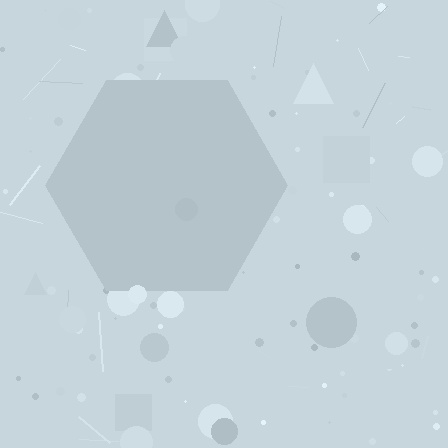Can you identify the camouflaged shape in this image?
The camouflaged shape is a hexagon.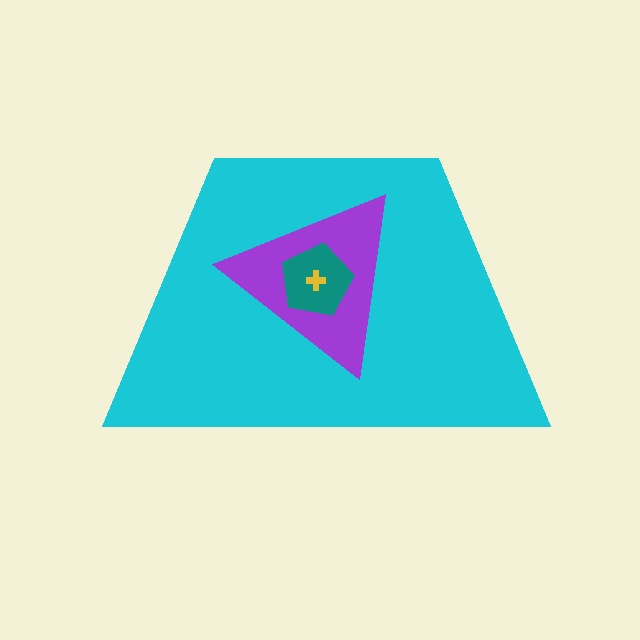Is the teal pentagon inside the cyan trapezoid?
Yes.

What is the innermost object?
The yellow cross.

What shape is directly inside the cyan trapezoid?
The purple triangle.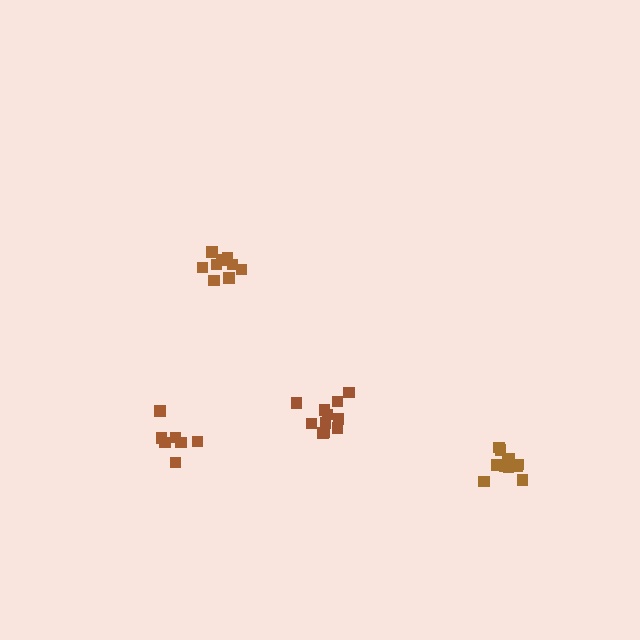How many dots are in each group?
Group 1: 9 dots, Group 2: 11 dots, Group 3: 7 dots, Group 4: 11 dots (38 total).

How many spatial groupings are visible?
There are 4 spatial groupings.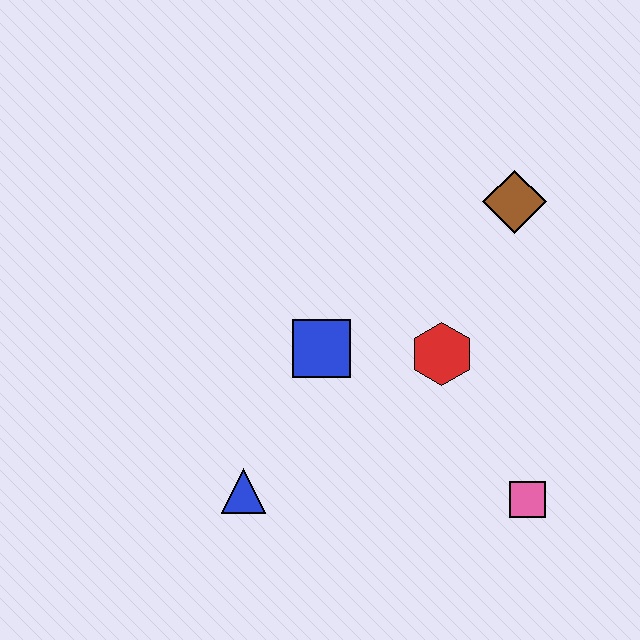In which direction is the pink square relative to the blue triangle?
The pink square is to the right of the blue triangle.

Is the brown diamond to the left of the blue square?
No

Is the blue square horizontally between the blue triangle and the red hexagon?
Yes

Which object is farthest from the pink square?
The brown diamond is farthest from the pink square.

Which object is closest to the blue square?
The red hexagon is closest to the blue square.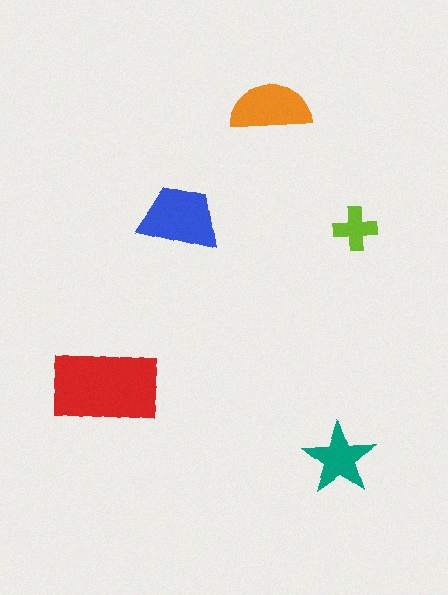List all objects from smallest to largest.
The lime cross, the teal star, the orange semicircle, the blue trapezoid, the red rectangle.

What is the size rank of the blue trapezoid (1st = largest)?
2nd.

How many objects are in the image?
There are 5 objects in the image.